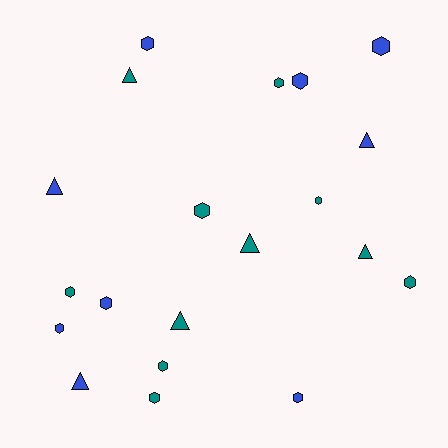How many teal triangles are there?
There are 4 teal triangles.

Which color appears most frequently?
Teal, with 11 objects.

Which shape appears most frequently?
Hexagon, with 13 objects.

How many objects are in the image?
There are 20 objects.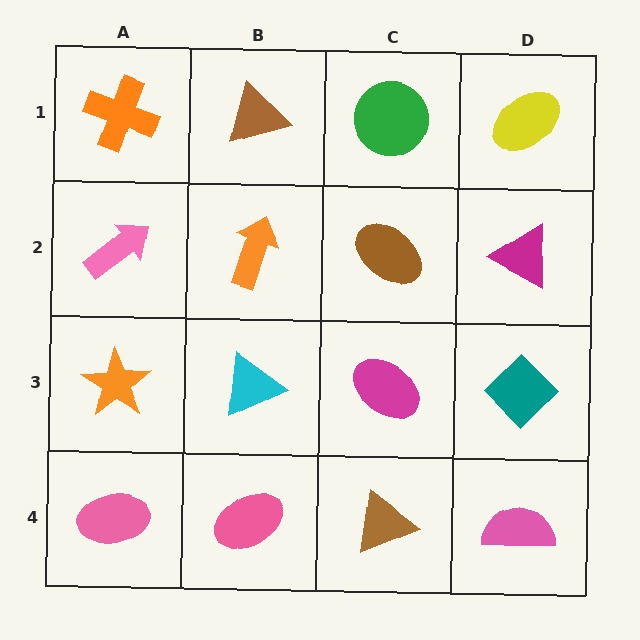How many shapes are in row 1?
4 shapes.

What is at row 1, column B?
A brown triangle.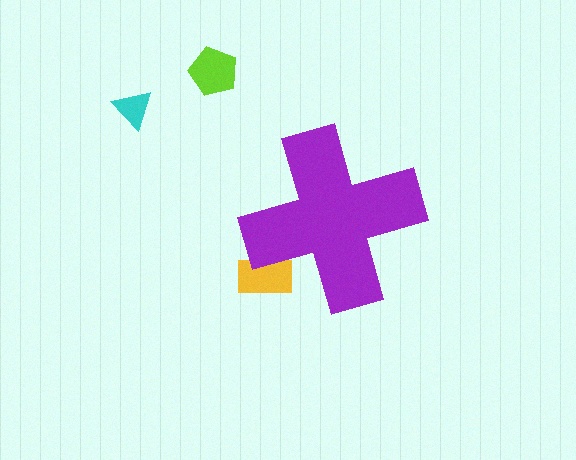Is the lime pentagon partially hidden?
No, the lime pentagon is fully visible.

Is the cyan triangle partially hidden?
No, the cyan triangle is fully visible.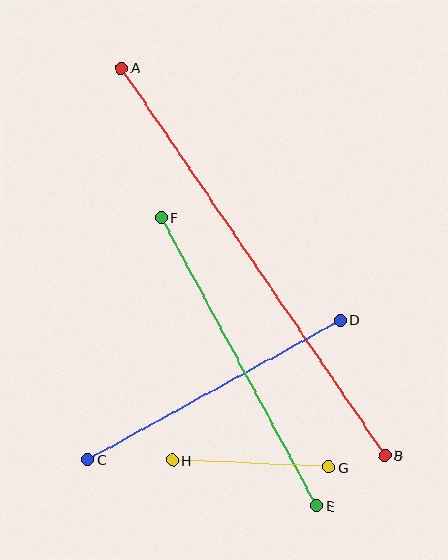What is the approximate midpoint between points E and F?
The midpoint is at approximately (239, 362) pixels.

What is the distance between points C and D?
The distance is approximately 288 pixels.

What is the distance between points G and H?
The distance is approximately 156 pixels.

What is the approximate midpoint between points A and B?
The midpoint is at approximately (253, 262) pixels.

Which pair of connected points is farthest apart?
Points A and B are farthest apart.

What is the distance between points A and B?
The distance is approximately 469 pixels.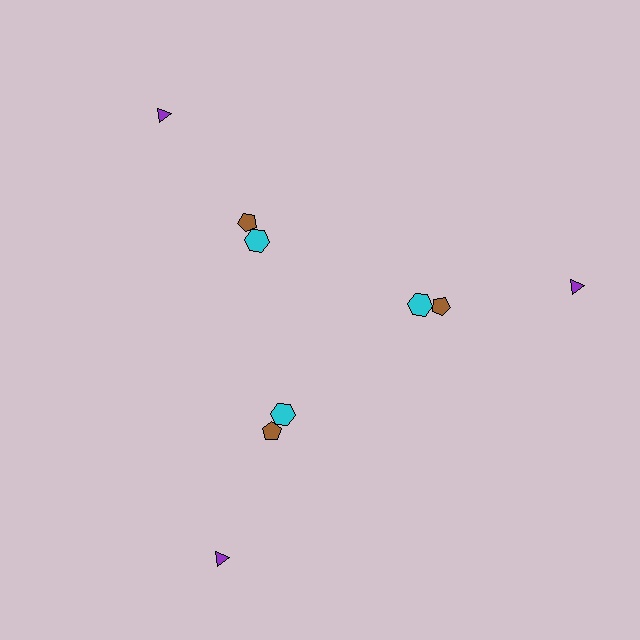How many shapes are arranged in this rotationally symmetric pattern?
There are 9 shapes, arranged in 3 groups of 3.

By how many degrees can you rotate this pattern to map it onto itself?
The pattern maps onto itself every 120 degrees of rotation.